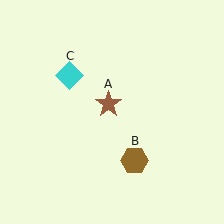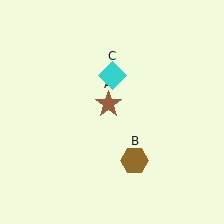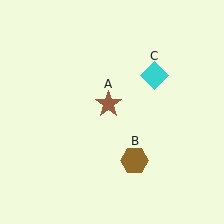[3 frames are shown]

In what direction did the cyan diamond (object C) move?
The cyan diamond (object C) moved right.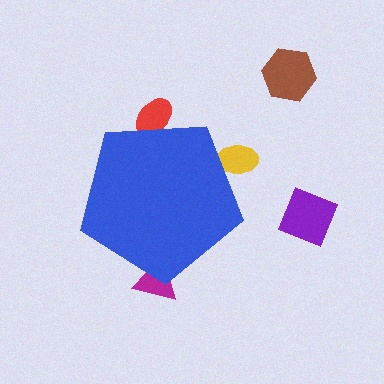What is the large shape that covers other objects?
A blue pentagon.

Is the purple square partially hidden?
No, the purple square is fully visible.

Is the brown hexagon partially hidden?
No, the brown hexagon is fully visible.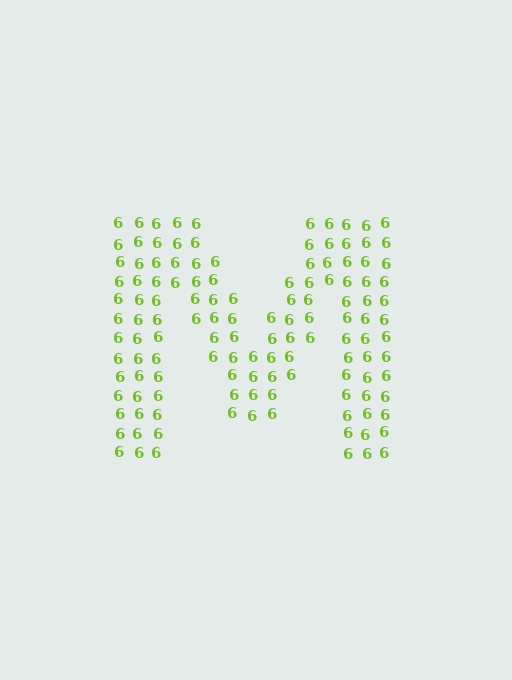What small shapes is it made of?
It is made of small digit 6's.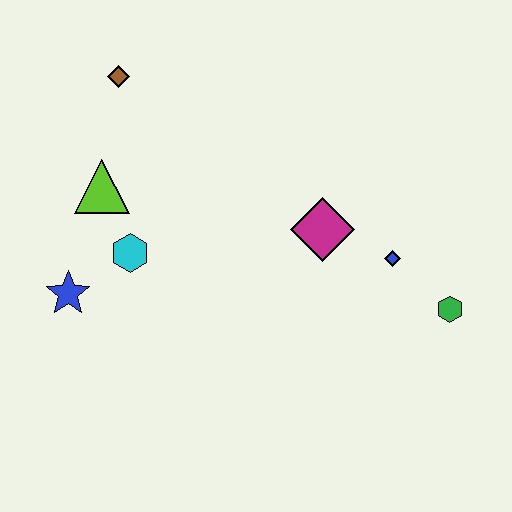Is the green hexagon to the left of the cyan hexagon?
No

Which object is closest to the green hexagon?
The blue diamond is closest to the green hexagon.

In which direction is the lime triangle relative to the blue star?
The lime triangle is above the blue star.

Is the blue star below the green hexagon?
No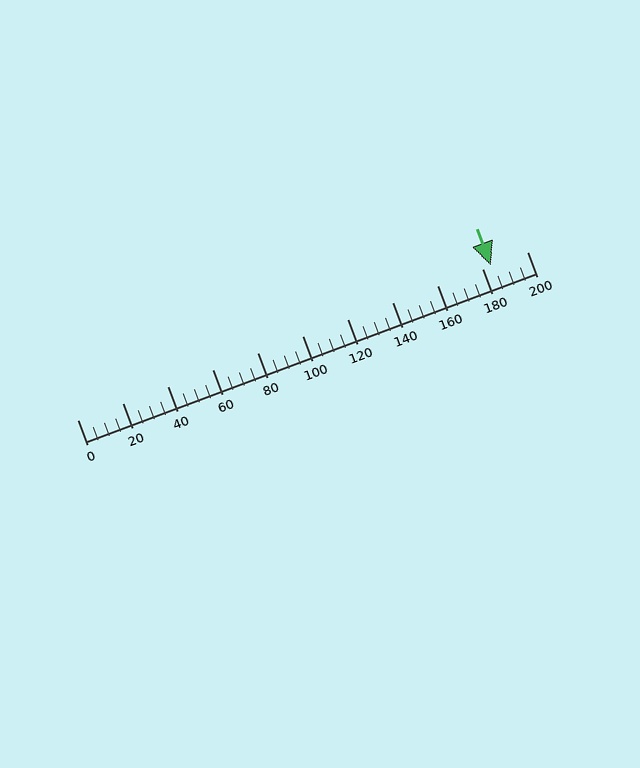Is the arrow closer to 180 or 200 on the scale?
The arrow is closer to 180.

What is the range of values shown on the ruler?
The ruler shows values from 0 to 200.